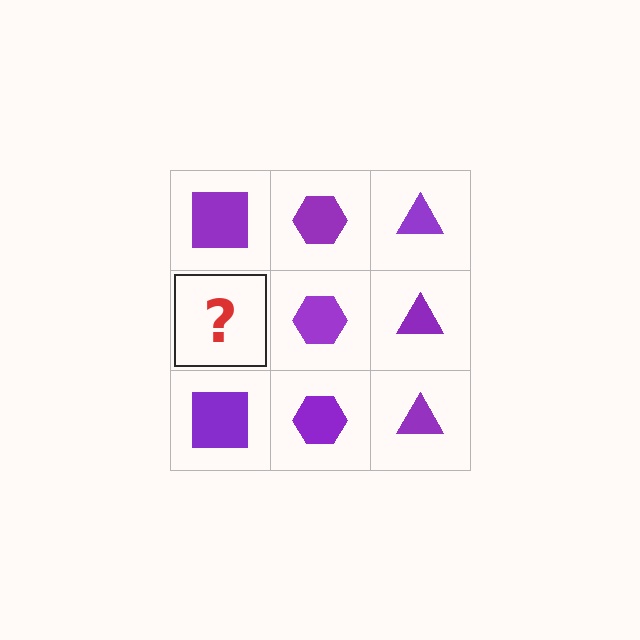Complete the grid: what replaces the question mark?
The question mark should be replaced with a purple square.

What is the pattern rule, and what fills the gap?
The rule is that each column has a consistent shape. The gap should be filled with a purple square.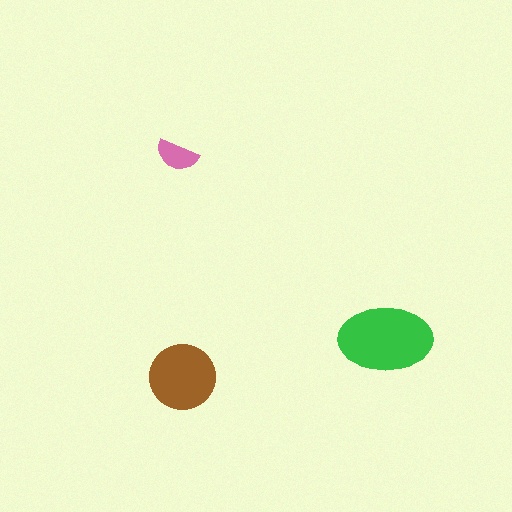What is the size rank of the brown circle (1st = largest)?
2nd.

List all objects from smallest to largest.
The pink semicircle, the brown circle, the green ellipse.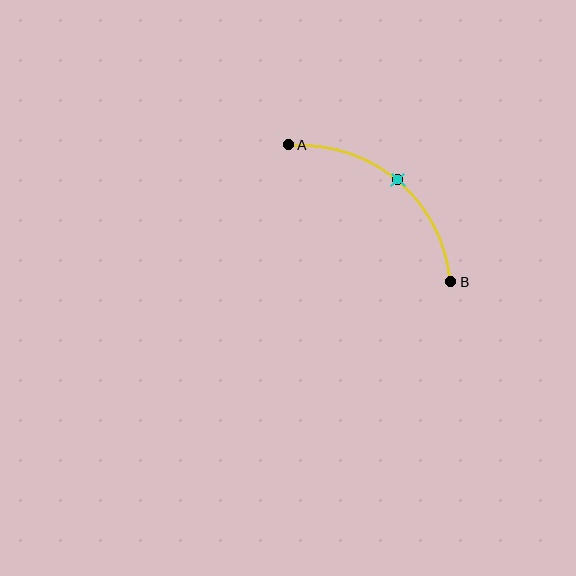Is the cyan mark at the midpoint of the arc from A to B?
Yes. The cyan mark lies on the arc at equal arc-length from both A and B — it is the arc midpoint.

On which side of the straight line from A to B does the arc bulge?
The arc bulges above and to the right of the straight line connecting A and B.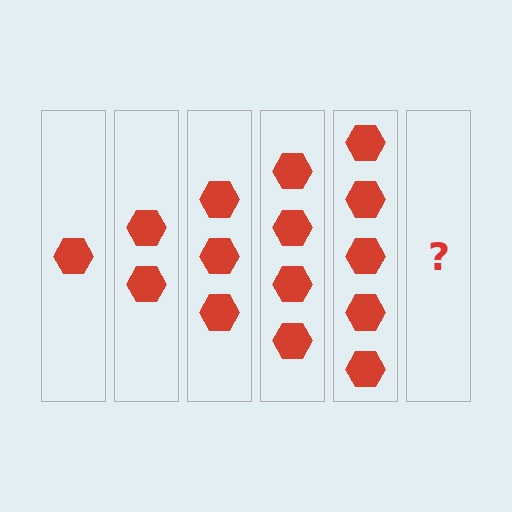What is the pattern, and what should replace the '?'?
The pattern is that each step adds one more hexagon. The '?' should be 6 hexagons.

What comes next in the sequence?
The next element should be 6 hexagons.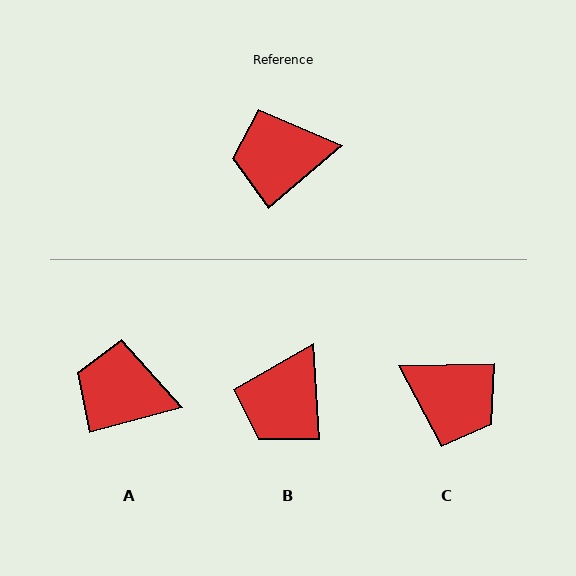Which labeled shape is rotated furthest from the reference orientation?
C, about 141 degrees away.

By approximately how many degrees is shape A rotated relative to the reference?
Approximately 25 degrees clockwise.